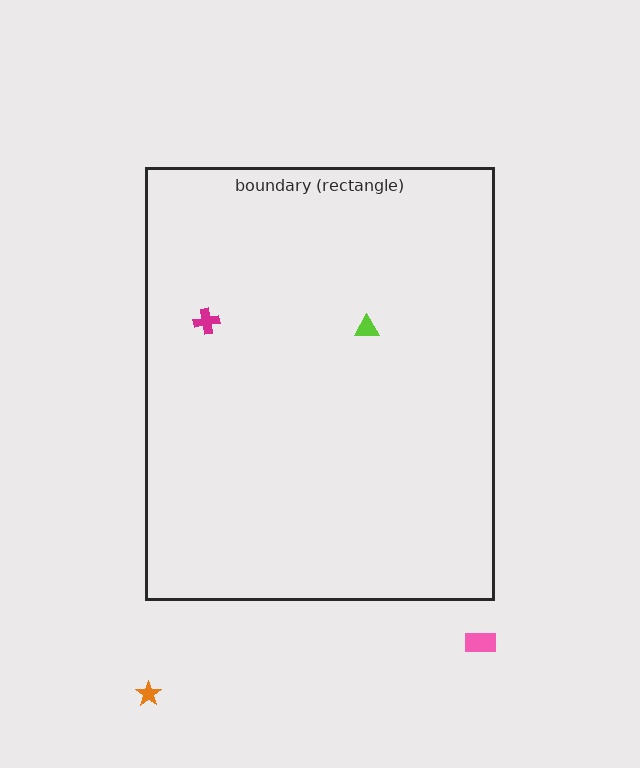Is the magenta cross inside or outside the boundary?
Inside.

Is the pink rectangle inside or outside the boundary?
Outside.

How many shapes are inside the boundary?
2 inside, 2 outside.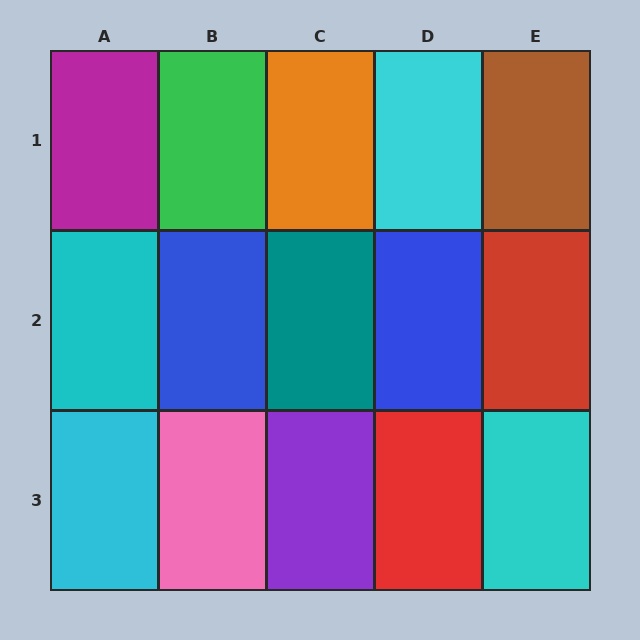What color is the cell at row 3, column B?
Pink.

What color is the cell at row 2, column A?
Cyan.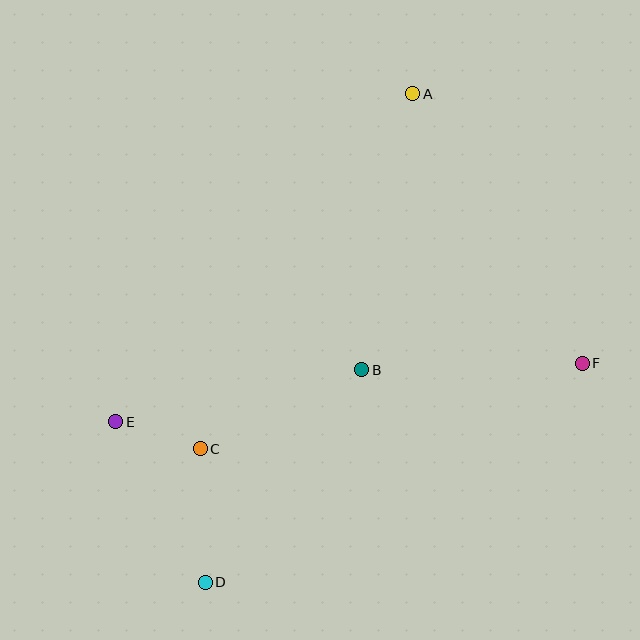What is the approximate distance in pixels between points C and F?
The distance between C and F is approximately 392 pixels.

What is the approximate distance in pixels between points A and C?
The distance between A and C is approximately 414 pixels.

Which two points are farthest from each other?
Points A and D are farthest from each other.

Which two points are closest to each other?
Points C and E are closest to each other.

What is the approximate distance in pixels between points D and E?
The distance between D and E is approximately 183 pixels.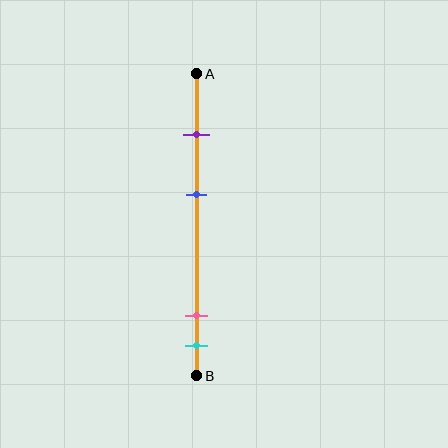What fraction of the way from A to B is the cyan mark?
The cyan mark is approximately 90% (0.9) of the way from A to B.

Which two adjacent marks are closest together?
The pink and cyan marks are the closest adjacent pair.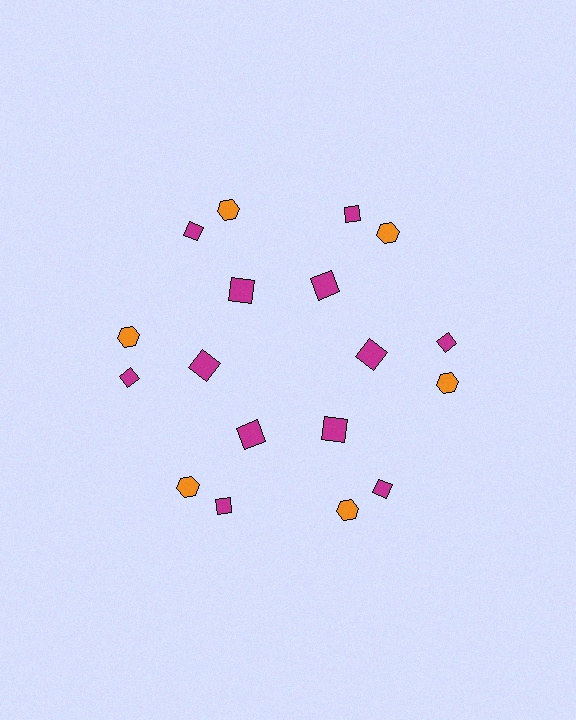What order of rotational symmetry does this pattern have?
This pattern has 6-fold rotational symmetry.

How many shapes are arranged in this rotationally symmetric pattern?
There are 18 shapes, arranged in 6 groups of 3.